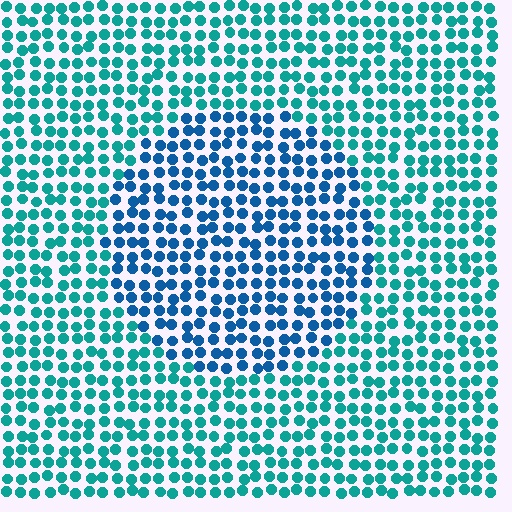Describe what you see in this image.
The image is filled with small teal elements in a uniform arrangement. A circle-shaped region is visible where the elements are tinted to a slightly different hue, forming a subtle color boundary.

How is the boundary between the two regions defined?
The boundary is defined purely by a slight shift in hue (about 33 degrees). Spacing, size, and orientation are identical on both sides.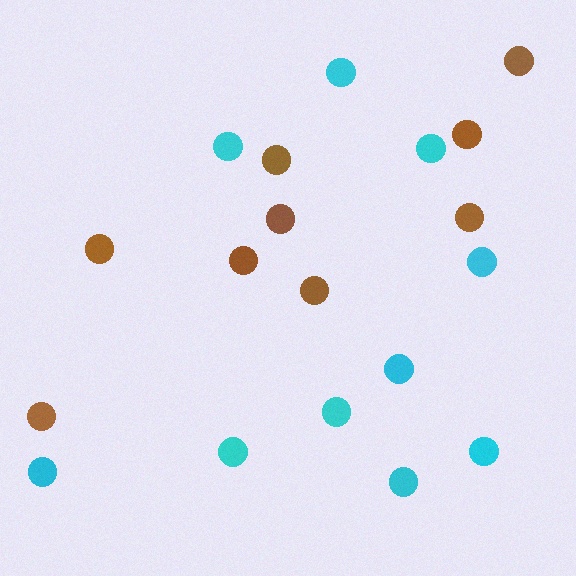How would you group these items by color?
There are 2 groups: one group of brown circles (9) and one group of cyan circles (10).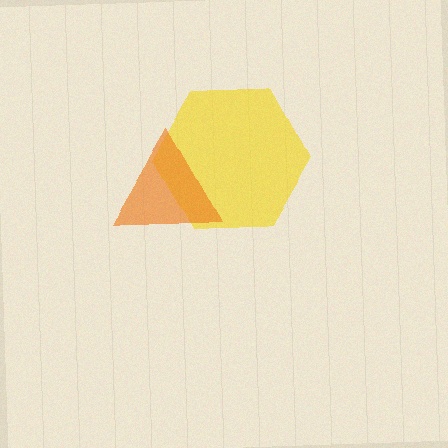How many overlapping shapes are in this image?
There are 2 overlapping shapes in the image.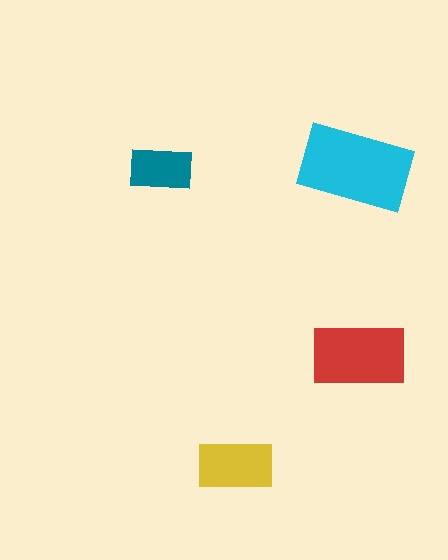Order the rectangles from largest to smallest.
the cyan one, the red one, the yellow one, the teal one.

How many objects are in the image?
There are 4 objects in the image.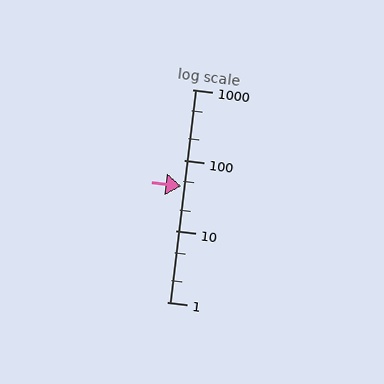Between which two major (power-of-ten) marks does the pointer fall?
The pointer is between 10 and 100.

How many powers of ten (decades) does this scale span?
The scale spans 3 decades, from 1 to 1000.